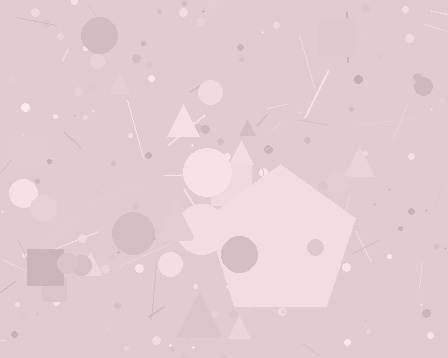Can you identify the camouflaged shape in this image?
The camouflaged shape is a pentagon.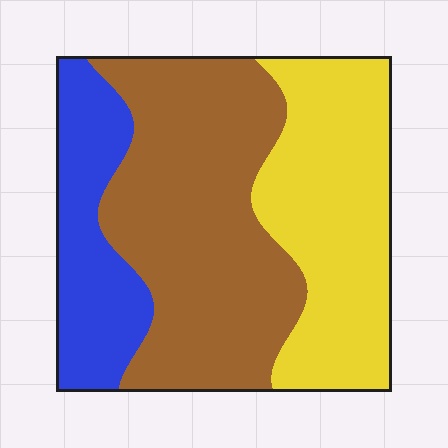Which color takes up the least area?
Blue, at roughly 20%.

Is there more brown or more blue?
Brown.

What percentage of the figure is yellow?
Yellow covers around 35% of the figure.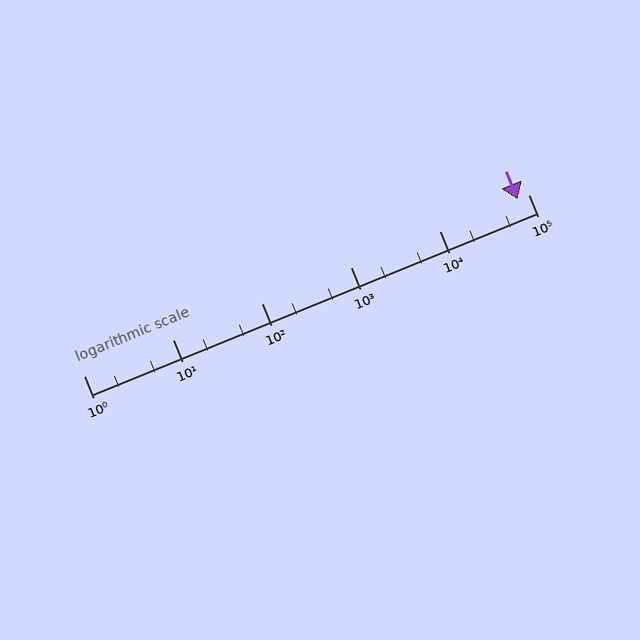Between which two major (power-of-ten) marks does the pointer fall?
The pointer is between 10000 and 100000.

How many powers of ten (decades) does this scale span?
The scale spans 5 decades, from 1 to 100000.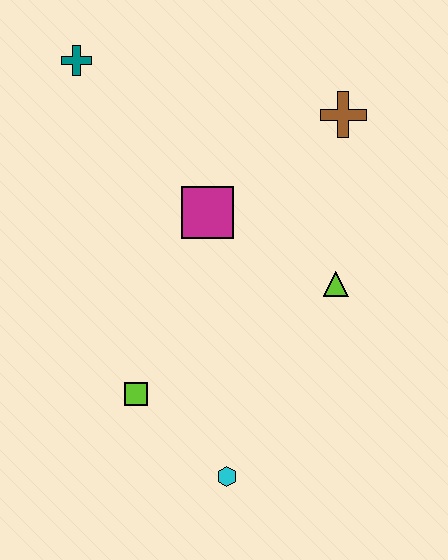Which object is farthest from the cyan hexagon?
The teal cross is farthest from the cyan hexagon.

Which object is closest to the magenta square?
The lime triangle is closest to the magenta square.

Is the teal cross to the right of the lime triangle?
No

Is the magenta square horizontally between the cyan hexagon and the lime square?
Yes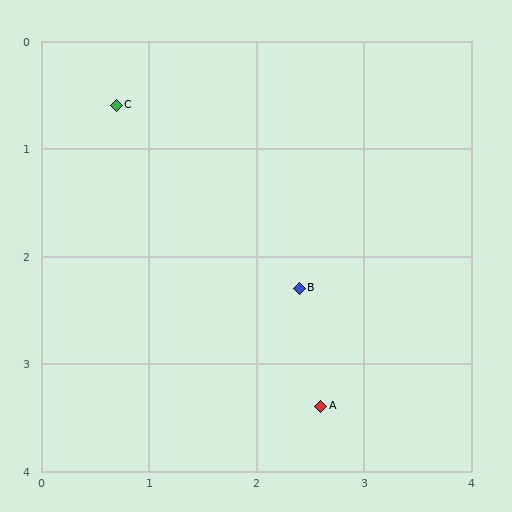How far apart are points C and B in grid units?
Points C and B are about 2.4 grid units apart.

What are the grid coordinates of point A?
Point A is at approximately (2.6, 3.4).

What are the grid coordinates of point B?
Point B is at approximately (2.4, 2.3).